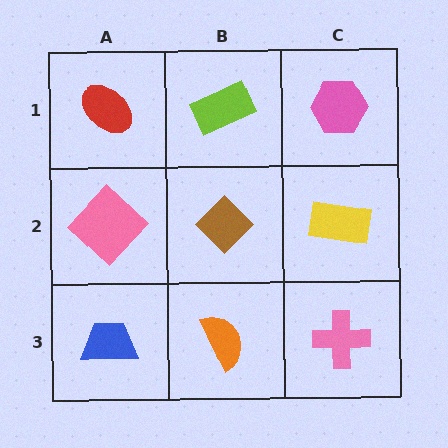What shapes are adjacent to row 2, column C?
A pink hexagon (row 1, column C), a pink cross (row 3, column C), a brown diamond (row 2, column B).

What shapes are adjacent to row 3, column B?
A brown diamond (row 2, column B), a blue trapezoid (row 3, column A), a pink cross (row 3, column C).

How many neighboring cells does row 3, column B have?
3.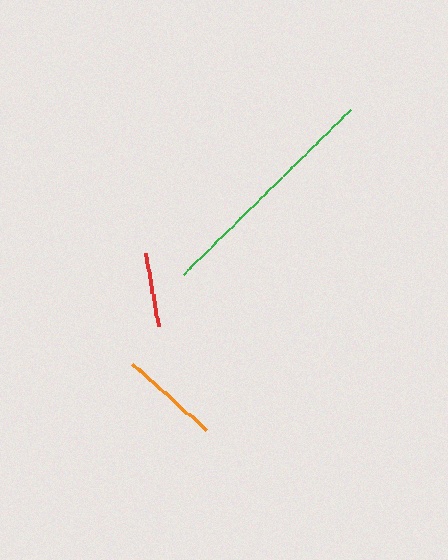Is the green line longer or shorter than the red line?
The green line is longer than the red line.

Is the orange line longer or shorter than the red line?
The orange line is longer than the red line.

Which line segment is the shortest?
The red line is the shortest at approximately 73 pixels.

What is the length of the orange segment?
The orange segment is approximately 100 pixels long.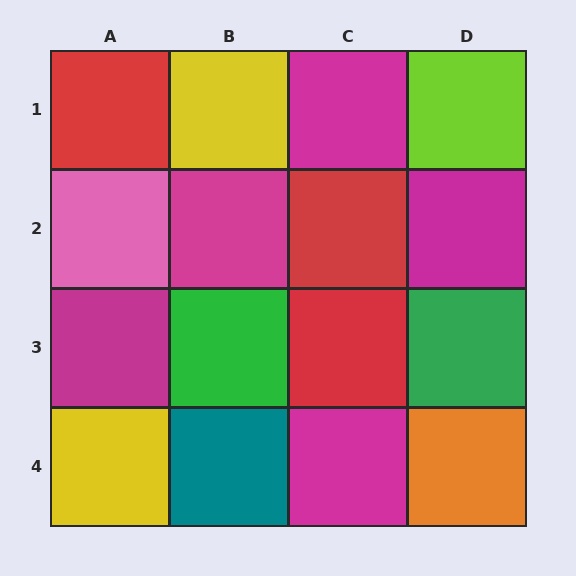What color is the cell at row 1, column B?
Yellow.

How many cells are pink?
1 cell is pink.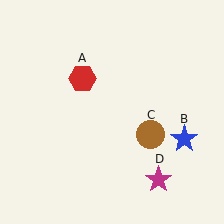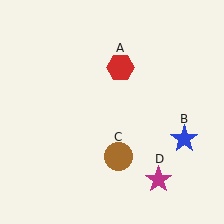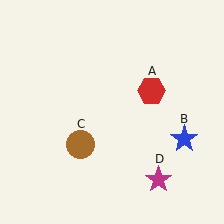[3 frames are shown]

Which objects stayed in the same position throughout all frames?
Blue star (object B) and magenta star (object D) remained stationary.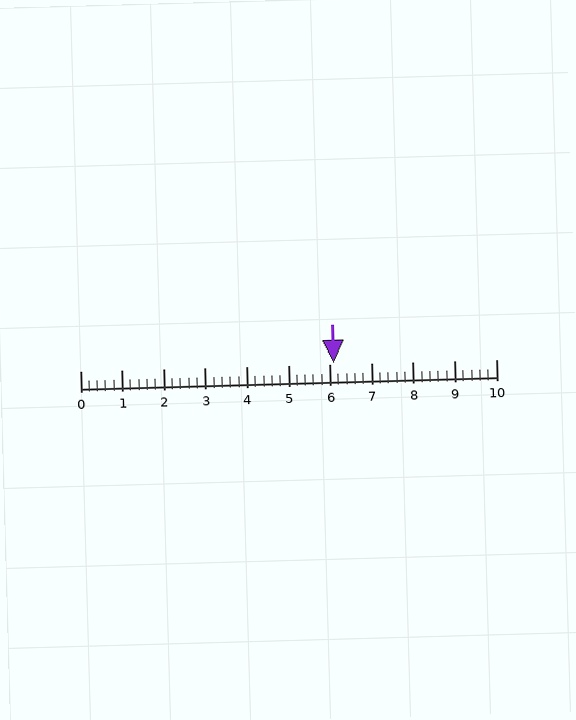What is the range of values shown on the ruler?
The ruler shows values from 0 to 10.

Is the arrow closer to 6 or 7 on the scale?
The arrow is closer to 6.